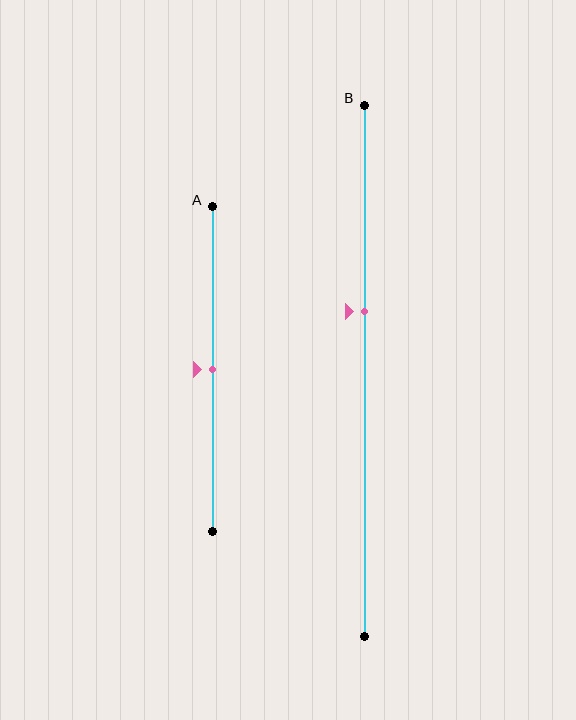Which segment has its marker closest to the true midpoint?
Segment A has its marker closest to the true midpoint.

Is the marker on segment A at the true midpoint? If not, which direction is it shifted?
Yes, the marker on segment A is at the true midpoint.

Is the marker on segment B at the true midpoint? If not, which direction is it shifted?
No, the marker on segment B is shifted upward by about 11% of the segment length.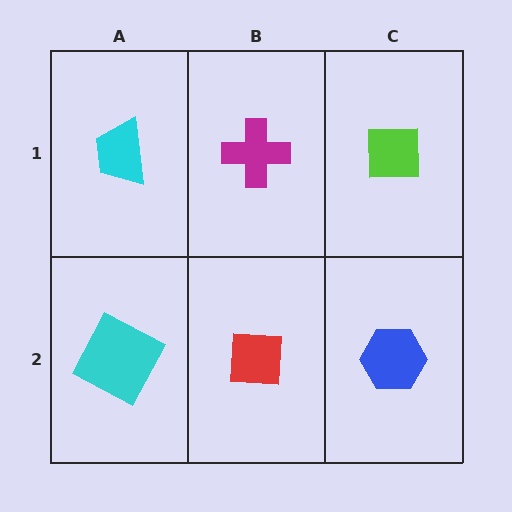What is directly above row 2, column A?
A cyan trapezoid.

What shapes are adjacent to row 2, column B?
A magenta cross (row 1, column B), a cyan square (row 2, column A), a blue hexagon (row 2, column C).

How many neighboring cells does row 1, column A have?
2.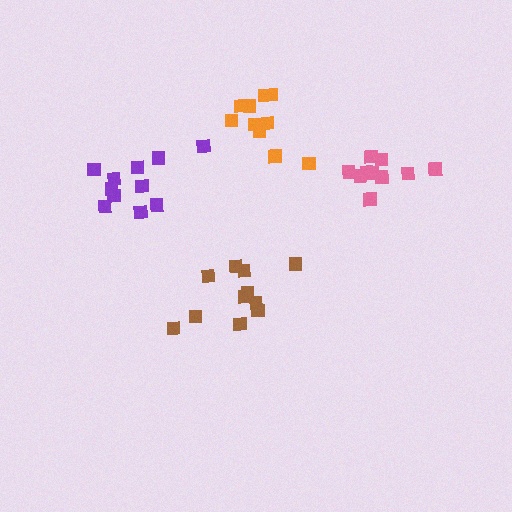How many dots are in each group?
Group 1: 11 dots, Group 2: 10 dots, Group 3: 11 dots, Group 4: 11 dots (43 total).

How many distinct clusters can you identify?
There are 4 distinct clusters.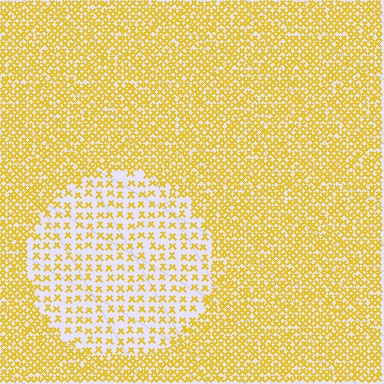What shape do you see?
I see a circle.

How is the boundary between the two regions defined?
The boundary is defined by a change in element density (approximately 2.4x ratio). All elements are the same color, size, and shape.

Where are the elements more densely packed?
The elements are more densely packed outside the circle boundary.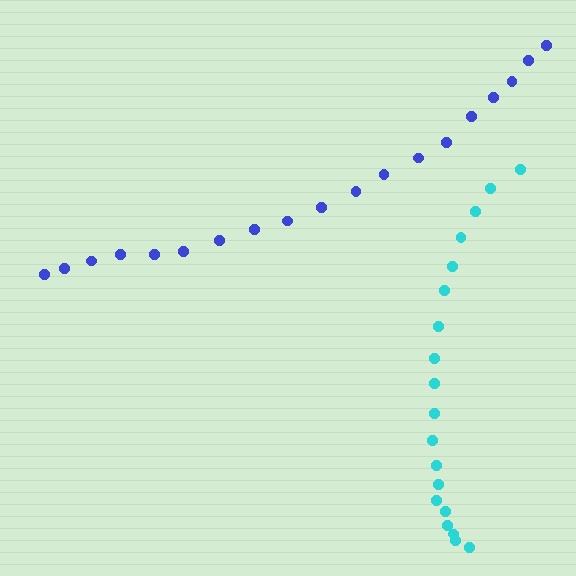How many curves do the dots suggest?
There are 2 distinct paths.